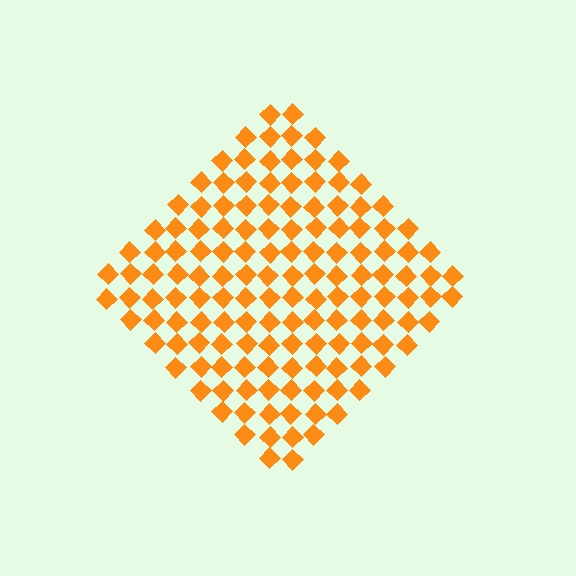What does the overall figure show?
The overall figure shows a diamond.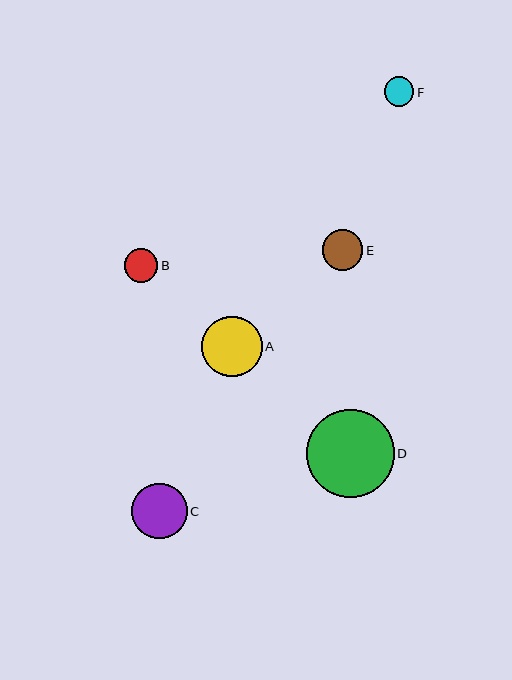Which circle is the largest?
Circle D is the largest with a size of approximately 88 pixels.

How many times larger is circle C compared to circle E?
Circle C is approximately 1.4 times the size of circle E.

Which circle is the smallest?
Circle F is the smallest with a size of approximately 30 pixels.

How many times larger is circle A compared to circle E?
Circle A is approximately 1.5 times the size of circle E.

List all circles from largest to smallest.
From largest to smallest: D, A, C, E, B, F.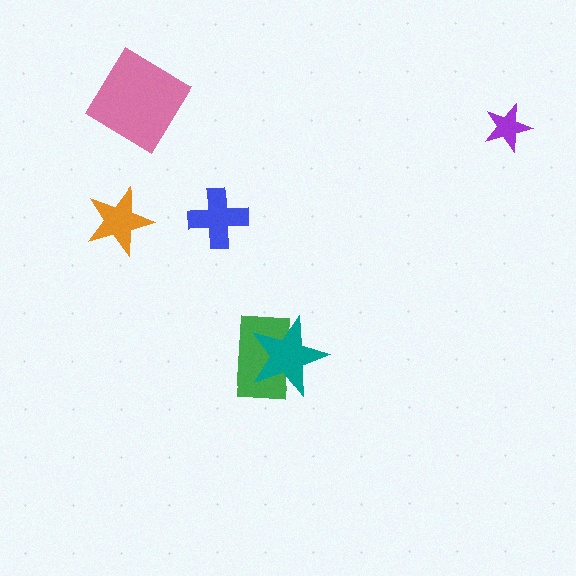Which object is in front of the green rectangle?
The teal star is in front of the green rectangle.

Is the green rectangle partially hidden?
Yes, it is partially covered by another shape.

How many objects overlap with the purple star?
0 objects overlap with the purple star.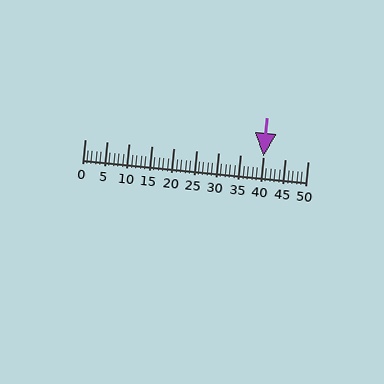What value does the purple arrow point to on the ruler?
The purple arrow points to approximately 40.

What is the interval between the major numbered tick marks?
The major tick marks are spaced 5 units apart.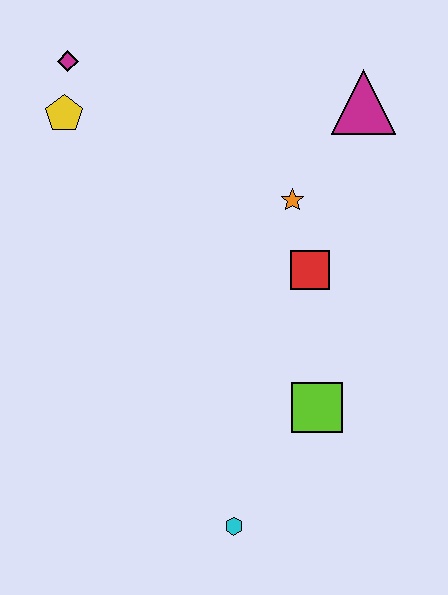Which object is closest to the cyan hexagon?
The lime square is closest to the cyan hexagon.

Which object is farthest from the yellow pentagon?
The cyan hexagon is farthest from the yellow pentagon.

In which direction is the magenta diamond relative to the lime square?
The magenta diamond is above the lime square.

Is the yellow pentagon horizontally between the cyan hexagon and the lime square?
No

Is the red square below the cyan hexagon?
No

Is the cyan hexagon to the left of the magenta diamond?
No